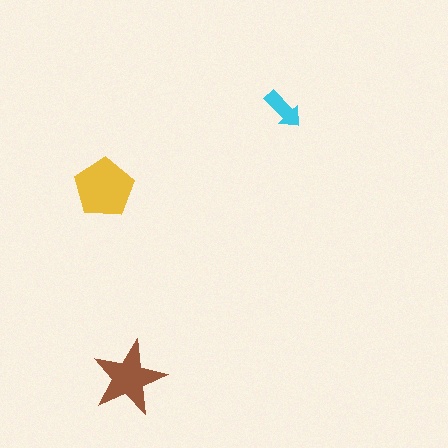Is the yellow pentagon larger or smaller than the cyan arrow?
Larger.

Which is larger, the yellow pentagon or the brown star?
The yellow pentagon.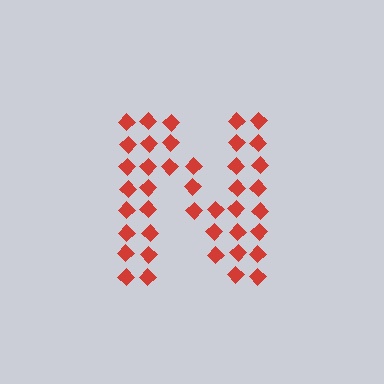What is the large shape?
The large shape is the letter N.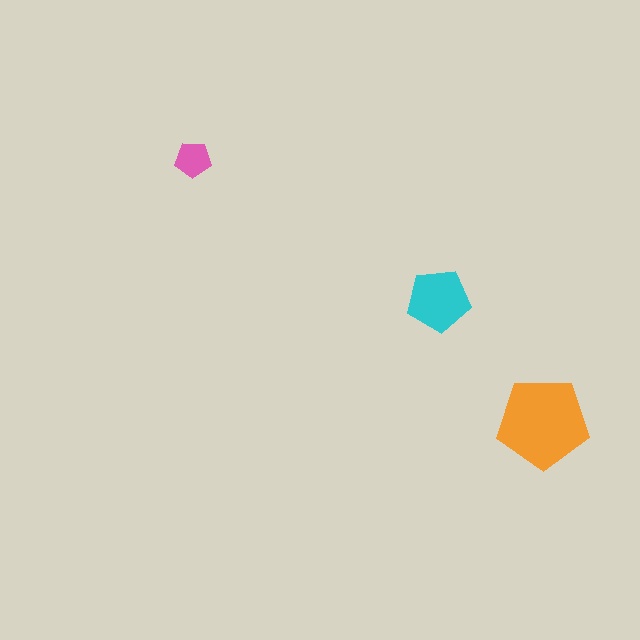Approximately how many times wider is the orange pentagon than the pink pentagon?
About 2.5 times wider.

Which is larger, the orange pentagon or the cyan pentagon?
The orange one.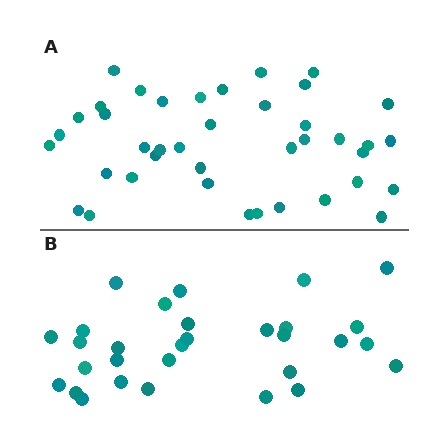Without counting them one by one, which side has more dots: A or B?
Region A (the top region) has more dots.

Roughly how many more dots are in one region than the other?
Region A has roughly 10 or so more dots than region B.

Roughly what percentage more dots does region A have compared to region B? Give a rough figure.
About 35% more.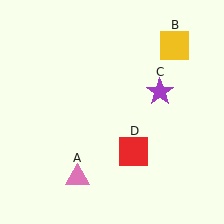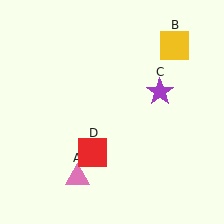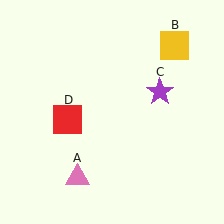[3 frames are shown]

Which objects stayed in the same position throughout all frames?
Pink triangle (object A) and yellow square (object B) and purple star (object C) remained stationary.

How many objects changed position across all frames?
1 object changed position: red square (object D).